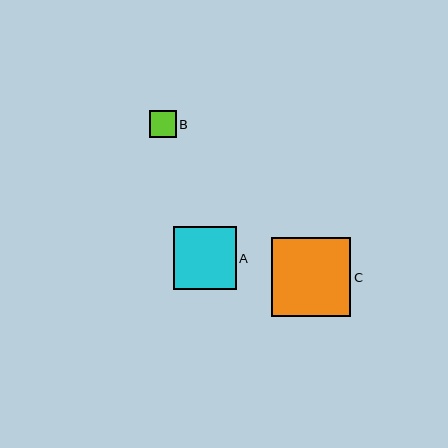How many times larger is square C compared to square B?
Square C is approximately 2.9 times the size of square B.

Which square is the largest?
Square C is the largest with a size of approximately 79 pixels.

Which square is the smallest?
Square B is the smallest with a size of approximately 27 pixels.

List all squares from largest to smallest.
From largest to smallest: C, A, B.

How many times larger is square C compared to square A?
Square C is approximately 1.3 times the size of square A.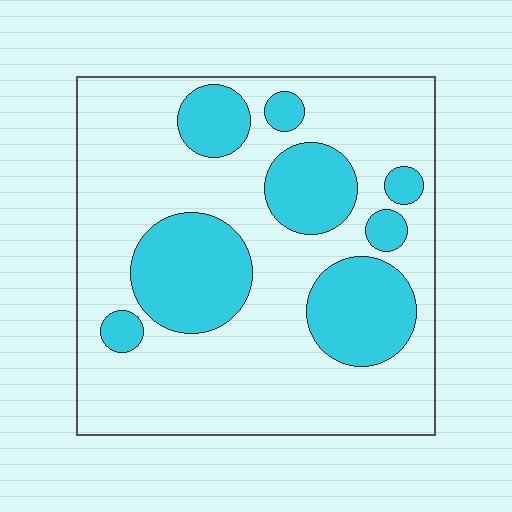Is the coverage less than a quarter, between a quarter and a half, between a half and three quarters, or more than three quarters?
Between a quarter and a half.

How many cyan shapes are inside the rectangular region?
8.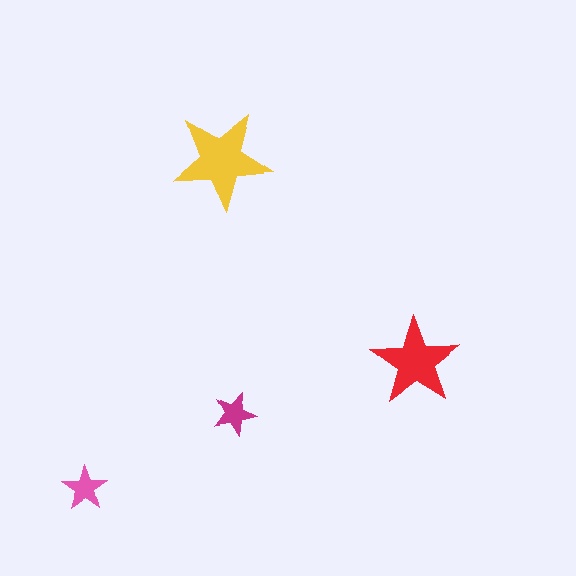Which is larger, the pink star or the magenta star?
The pink one.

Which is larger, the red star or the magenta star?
The red one.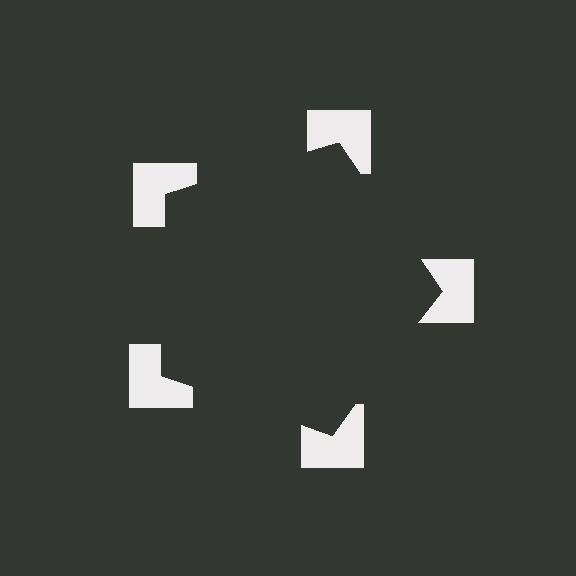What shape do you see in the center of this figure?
An illusory pentagon — its edges are inferred from the aligned wedge cuts in the notched squares, not physically drawn.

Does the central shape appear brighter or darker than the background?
It typically appears slightly darker than the background, even though no actual brightness change is drawn.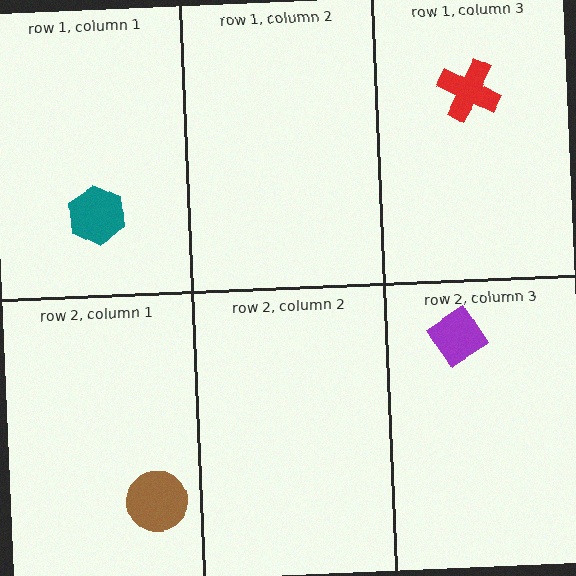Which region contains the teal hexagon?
The row 1, column 1 region.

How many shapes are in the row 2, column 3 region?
1.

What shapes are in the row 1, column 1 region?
The teal hexagon.